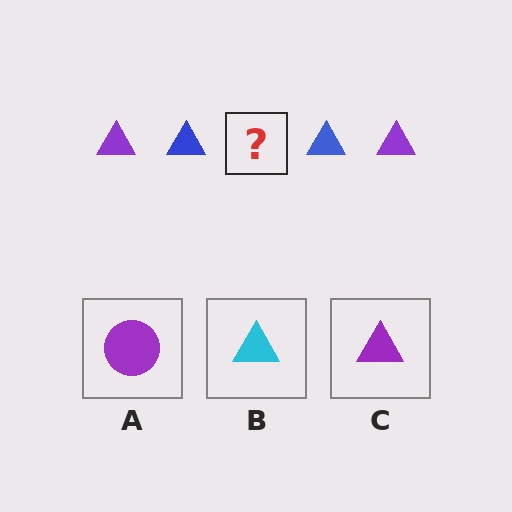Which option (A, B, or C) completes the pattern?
C.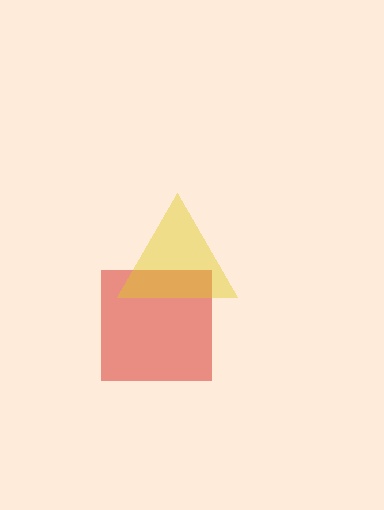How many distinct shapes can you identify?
There are 2 distinct shapes: a red square, a yellow triangle.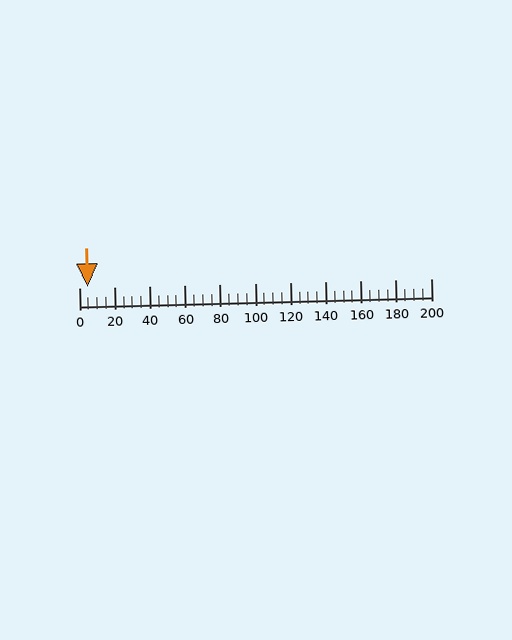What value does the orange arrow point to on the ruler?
The orange arrow points to approximately 5.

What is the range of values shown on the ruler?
The ruler shows values from 0 to 200.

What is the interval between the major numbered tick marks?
The major tick marks are spaced 20 units apart.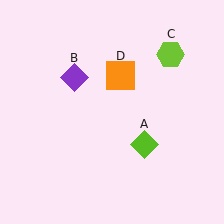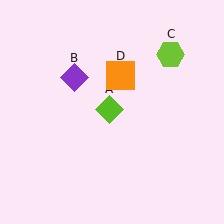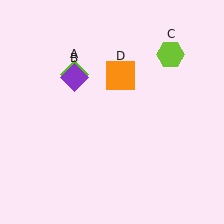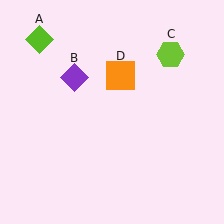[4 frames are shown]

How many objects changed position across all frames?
1 object changed position: lime diamond (object A).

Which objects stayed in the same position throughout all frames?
Purple diamond (object B) and lime hexagon (object C) and orange square (object D) remained stationary.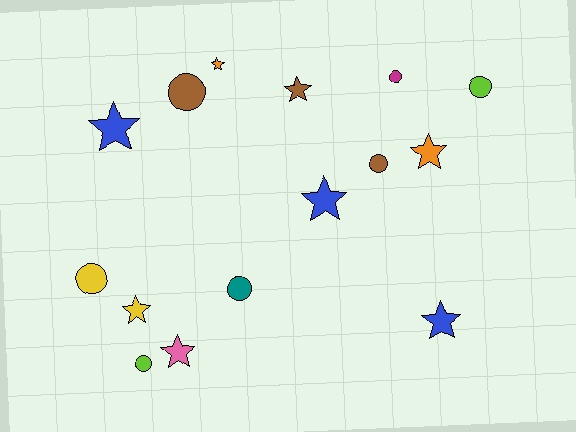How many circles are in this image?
There are 7 circles.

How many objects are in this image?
There are 15 objects.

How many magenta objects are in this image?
There is 1 magenta object.